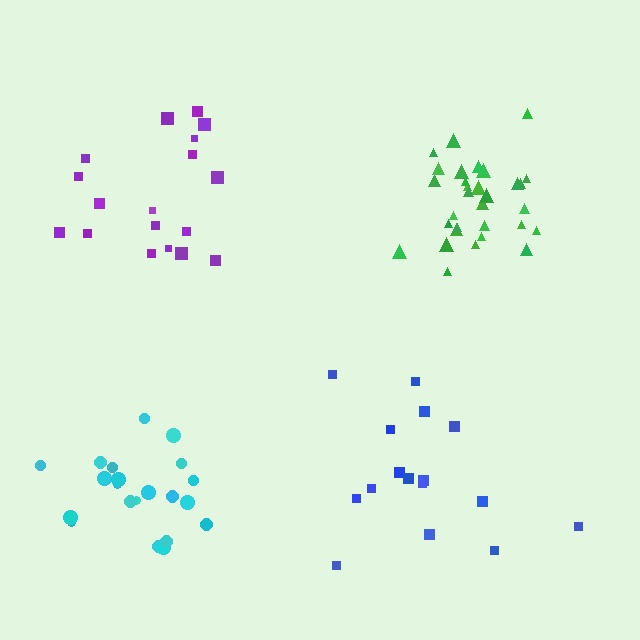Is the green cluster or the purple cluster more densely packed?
Green.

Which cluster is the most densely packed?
Green.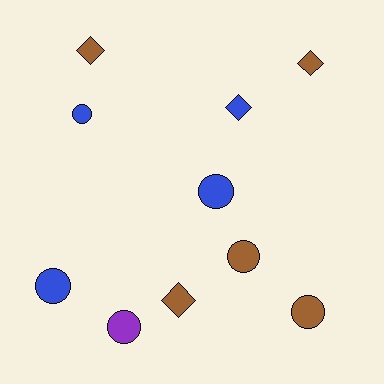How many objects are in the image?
There are 10 objects.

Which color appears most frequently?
Brown, with 5 objects.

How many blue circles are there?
There are 3 blue circles.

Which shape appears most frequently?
Circle, with 6 objects.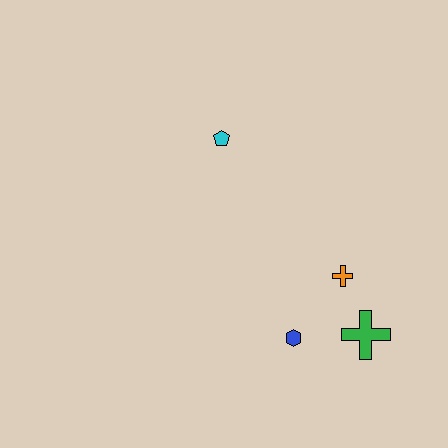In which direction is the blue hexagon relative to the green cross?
The blue hexagon is to the left of the green cross.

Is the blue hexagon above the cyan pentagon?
No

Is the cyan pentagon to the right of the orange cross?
No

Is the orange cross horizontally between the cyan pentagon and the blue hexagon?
No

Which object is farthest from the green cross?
The cyan pentagon is farthest from the green cross.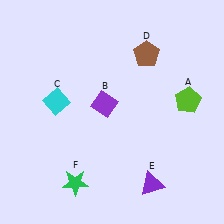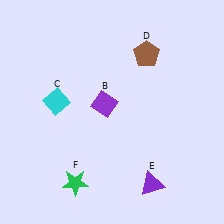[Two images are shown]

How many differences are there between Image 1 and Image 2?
There is 1 difference between the two images.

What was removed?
The lime pentagon (A) was removed in Image 2.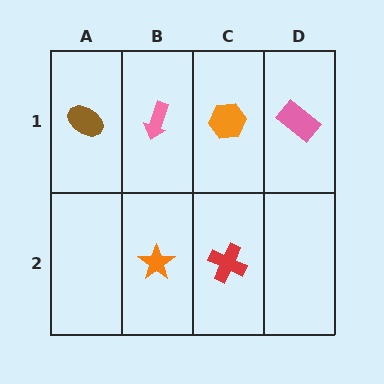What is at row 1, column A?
A brown ellipse.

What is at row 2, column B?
An orange star.